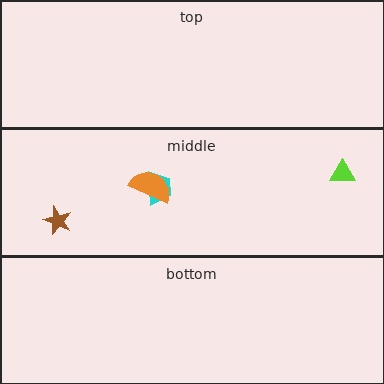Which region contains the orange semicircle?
The middle region.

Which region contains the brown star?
The middle region.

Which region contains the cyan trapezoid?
The middle region.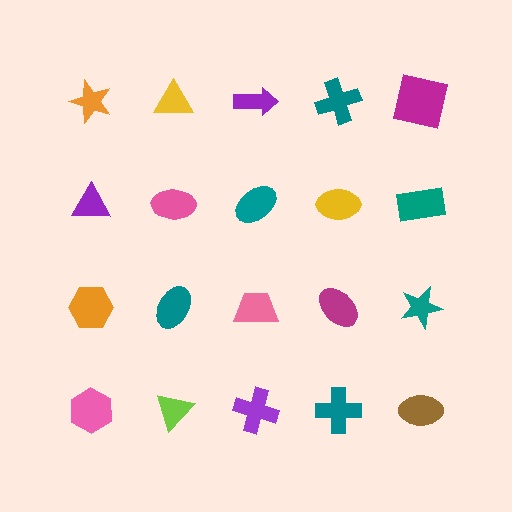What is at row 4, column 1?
A pink hexagon.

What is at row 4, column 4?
A teal cross.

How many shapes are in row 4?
5 shapes.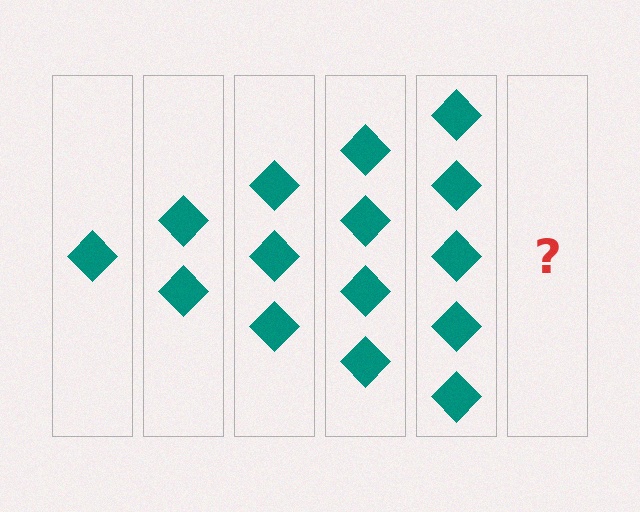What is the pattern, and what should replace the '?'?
The pattern is that each step adds one more diamond. The '?' should be 6 diamonds.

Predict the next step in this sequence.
The next step is 6 diamonds.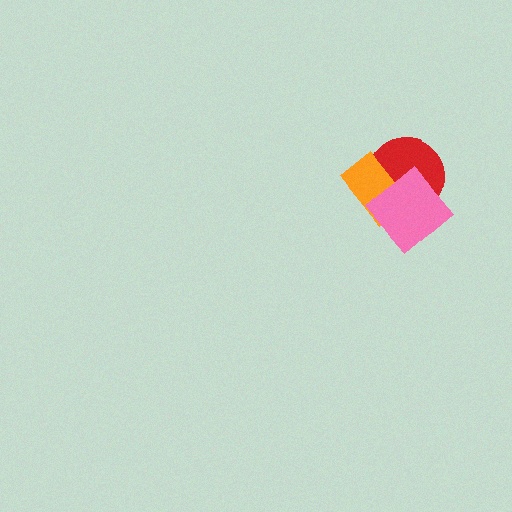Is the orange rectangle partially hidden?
Yes, it is partially covered by another shape.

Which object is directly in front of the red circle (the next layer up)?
The orange rectangle is directly in front of the red circle.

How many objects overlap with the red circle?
2 objects overlap with the red circle.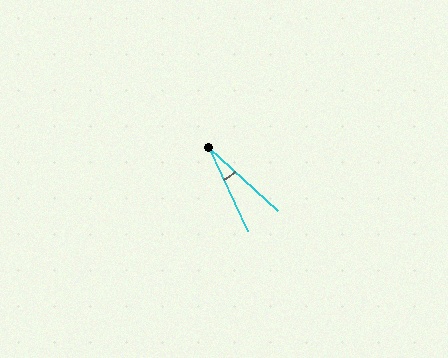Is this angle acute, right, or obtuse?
It is acute.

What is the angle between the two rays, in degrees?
Approximately 23 degrees.